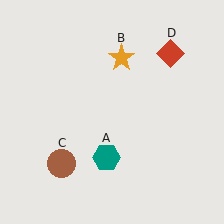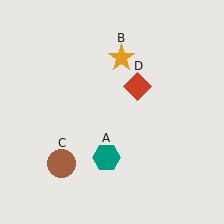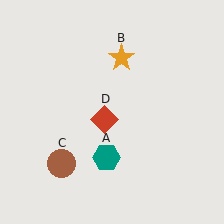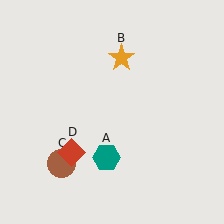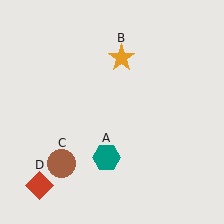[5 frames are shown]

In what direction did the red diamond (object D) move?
The red diamond (object D) moved down and to the left.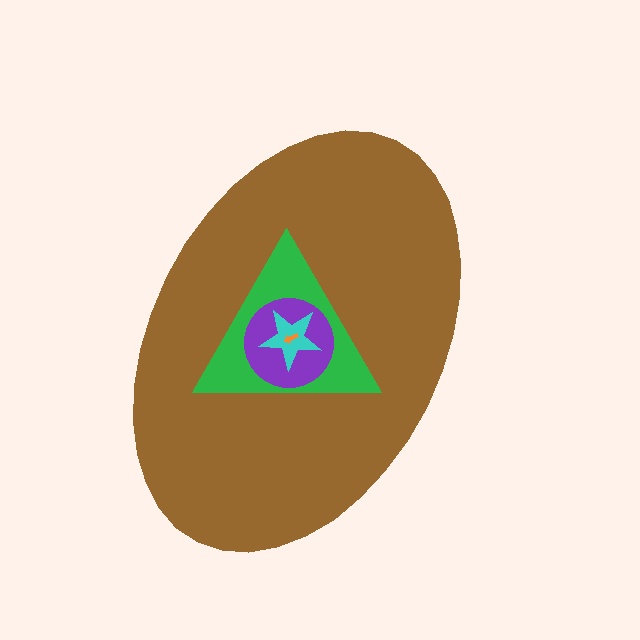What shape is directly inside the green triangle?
The purple circle.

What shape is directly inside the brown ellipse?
The green triangle.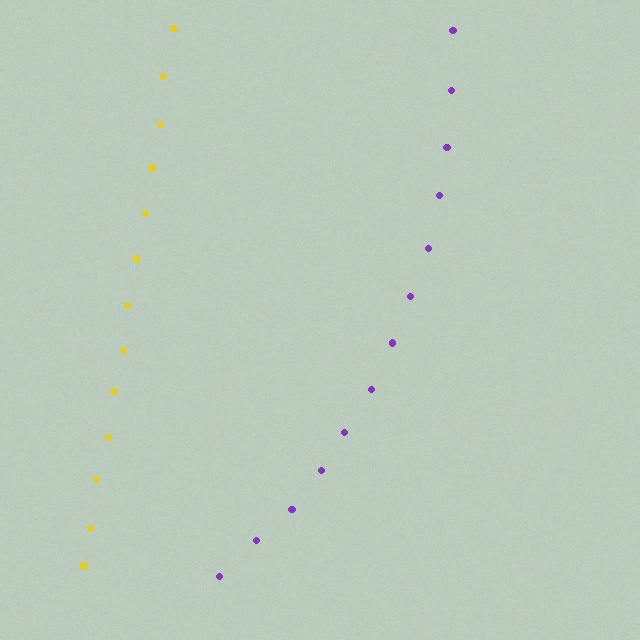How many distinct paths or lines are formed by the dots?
There are 2 distinct paths.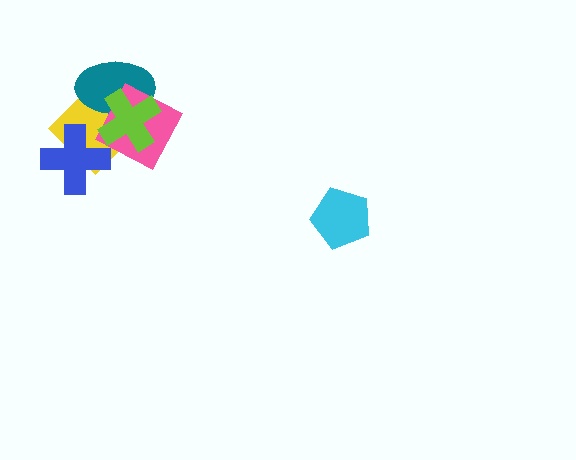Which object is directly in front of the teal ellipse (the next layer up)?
The pink diamond is directly in front of the teal ellipse.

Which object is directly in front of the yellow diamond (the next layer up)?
The teal ellipse is directly in front of the yellow diamond.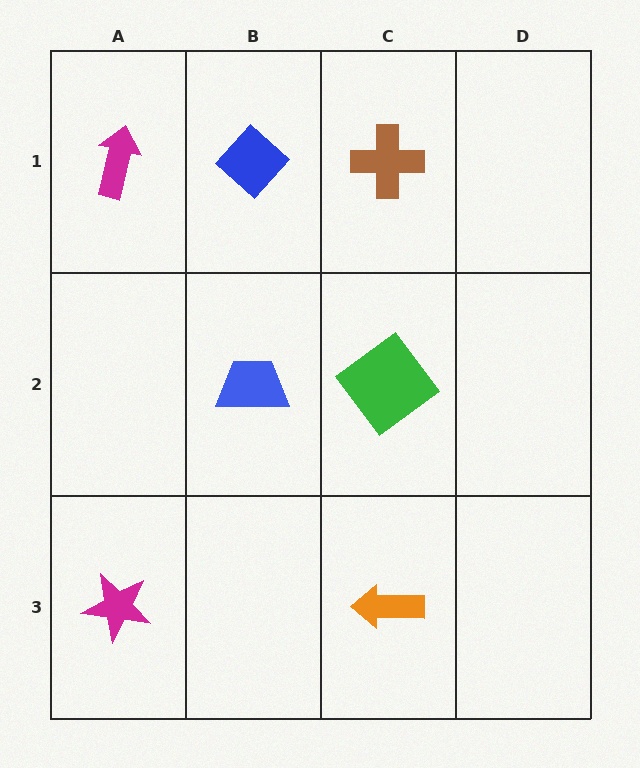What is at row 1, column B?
A blue diamond.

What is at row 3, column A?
A magenta star.